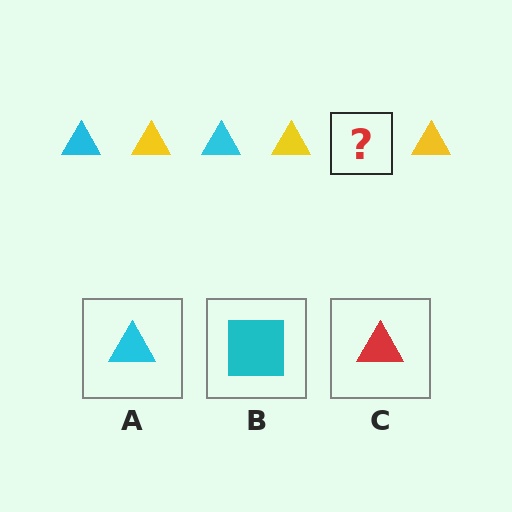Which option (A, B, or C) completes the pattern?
A.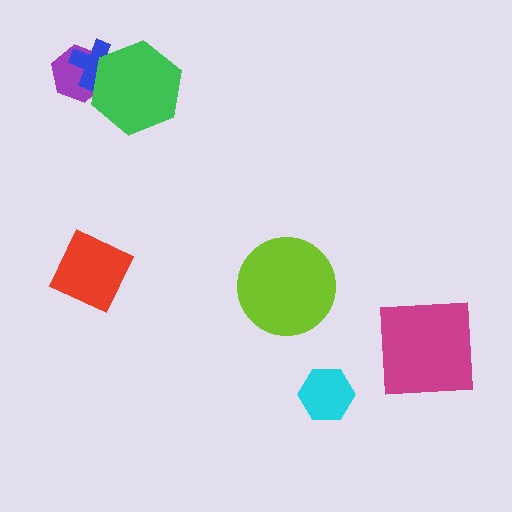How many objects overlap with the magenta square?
0 objects overlap with the magenta square.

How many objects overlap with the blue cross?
2 objects overlap with the blue cross.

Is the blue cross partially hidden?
Yes, it is partially covered by another shape.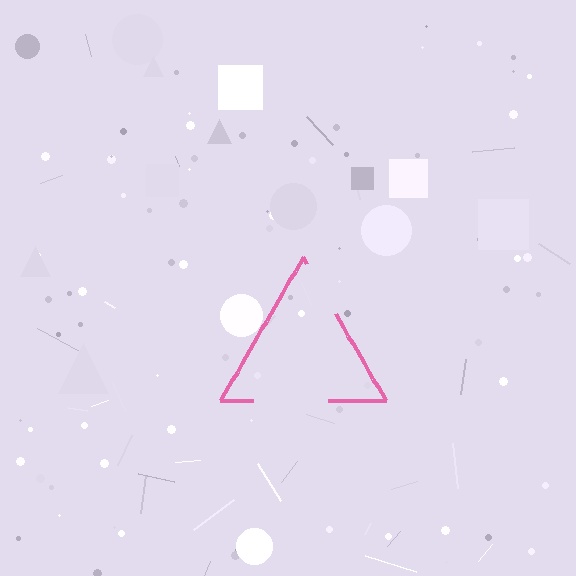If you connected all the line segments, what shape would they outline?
They would outline a triangle.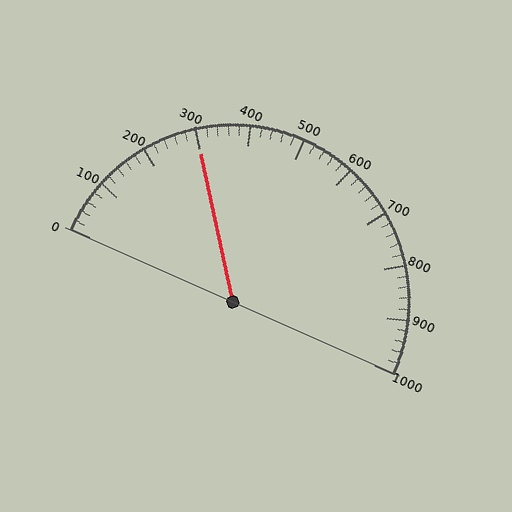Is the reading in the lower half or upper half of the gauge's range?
The reading is in the lower half of the range (0 to 1000).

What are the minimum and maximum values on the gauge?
The gauge ranges from 0 to 1000.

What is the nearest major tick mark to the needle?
The nearest major tick mark is 300.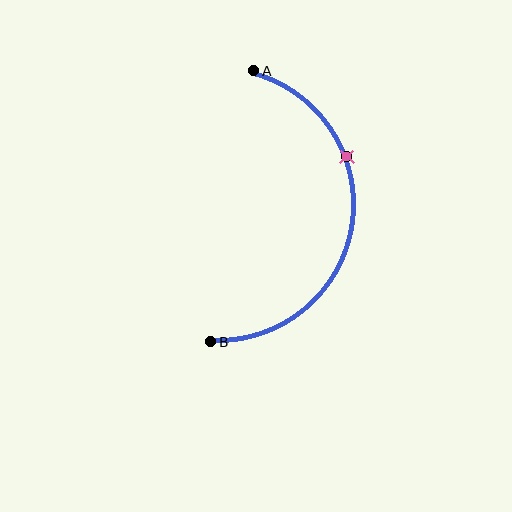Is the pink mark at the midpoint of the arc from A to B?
No. The pink mark lies on the arc but is closer to endpoint A. The arc midpoint would be at the point on the curve equidistant along the arc from both A and B.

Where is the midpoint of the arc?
The arc midpoint is the point on the curve farthest from the straight line joining A and B. It sits to the right of that line.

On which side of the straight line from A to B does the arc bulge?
The arc bulges to the right of the straight line connecting A and B.